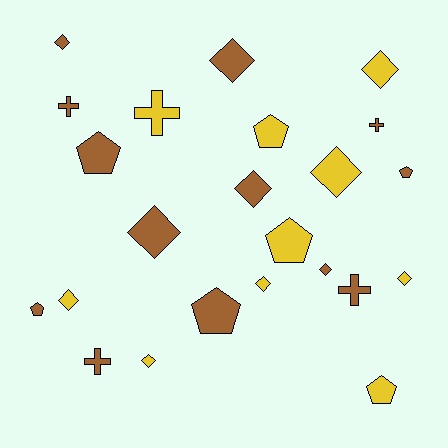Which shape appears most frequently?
Diamond, with 11 objects.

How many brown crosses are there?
There are 4 brown crosses.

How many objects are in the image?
There are 23 objects.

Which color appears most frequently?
Brown, with 13 objects.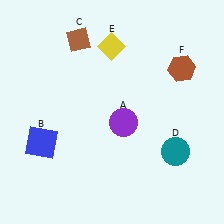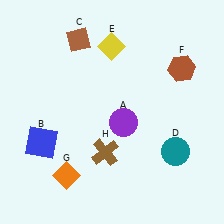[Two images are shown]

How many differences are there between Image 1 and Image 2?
There are 2 differences between the two images.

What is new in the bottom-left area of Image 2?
An orange diamond (G) was added in the bottom-left area of Image 2.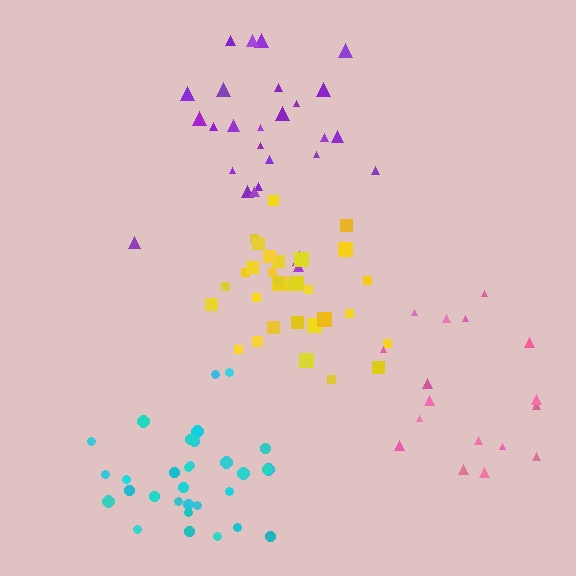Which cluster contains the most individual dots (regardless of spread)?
Yellow (31).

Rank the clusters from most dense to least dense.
cyan, yellow, purple, pink.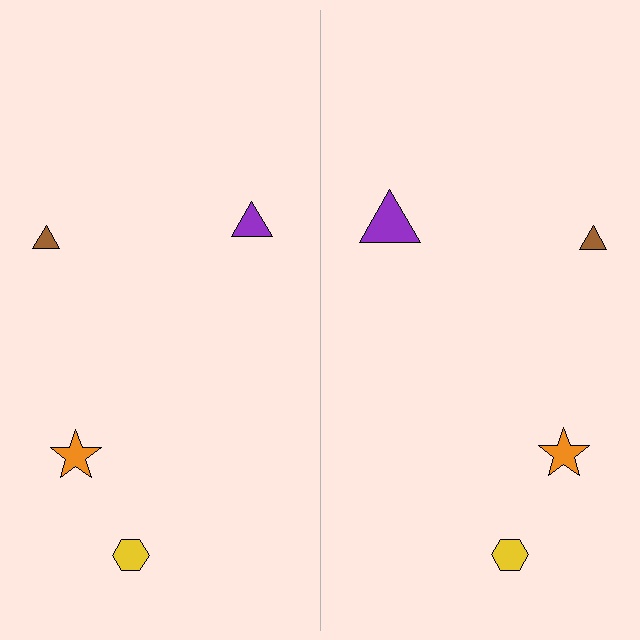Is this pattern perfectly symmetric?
No, the pattern is not perfectly symmetric. The purple triangle on the right side has a different size than its mirror counterpart.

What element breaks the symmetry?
The purple triangle on the right side has a different size than its mirror counterpart.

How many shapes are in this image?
There are 8 shapes in this image.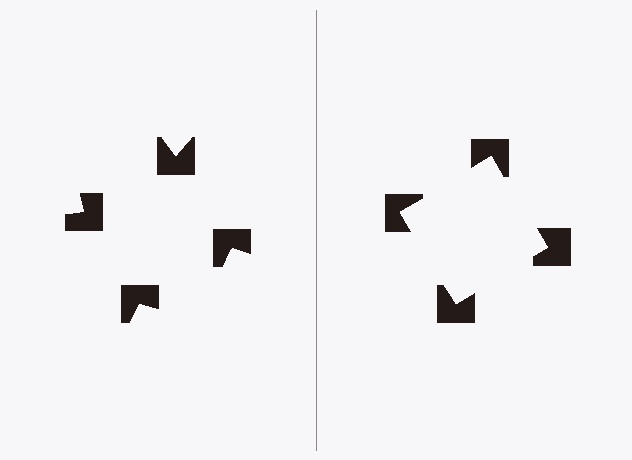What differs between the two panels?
The notched squares are positioned identically on both sides; only the wedge orientations differ. On the right they align to a square; on the left they are misaligned.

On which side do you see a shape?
An illusory square appears on the right side. On the left side the wedge cuts are rotated, so no coherent shape forms.